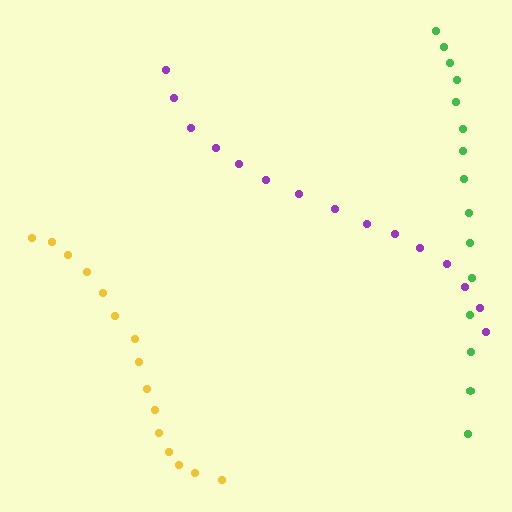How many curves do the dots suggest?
There are 3 distinct paths.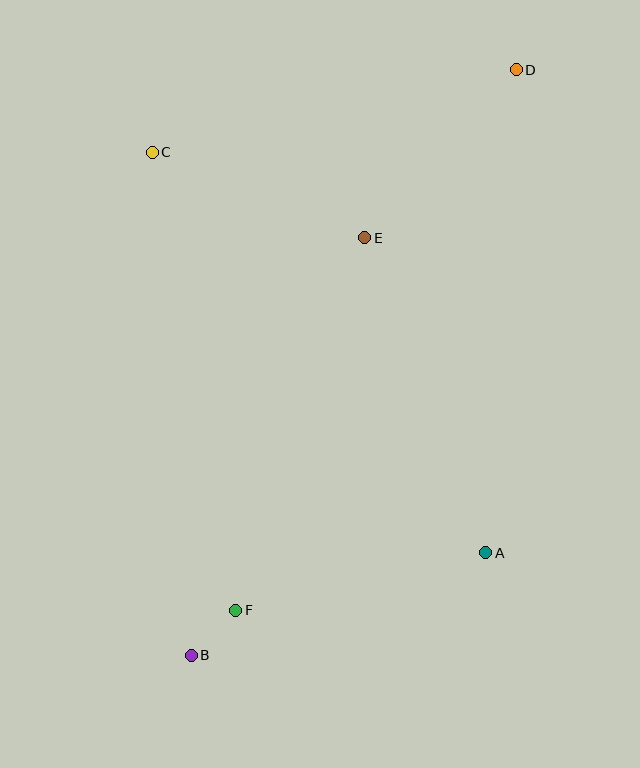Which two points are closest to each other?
Points B and F are closest to each other.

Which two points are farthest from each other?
Points B and D are farthest from each other.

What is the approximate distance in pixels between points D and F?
The distance between D and F is approximately 609 pixels.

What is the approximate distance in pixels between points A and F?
The distance between A and F is approximately 257 pixels.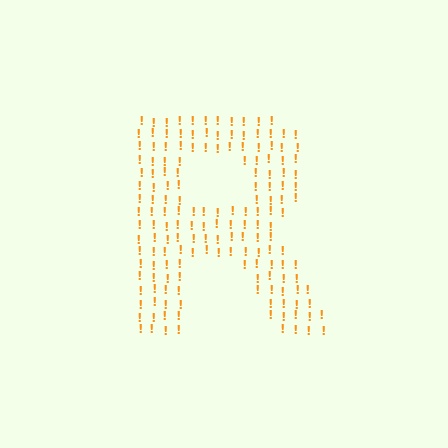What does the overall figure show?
The overall figure shows the letter R.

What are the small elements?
The small elements are exclamation marks.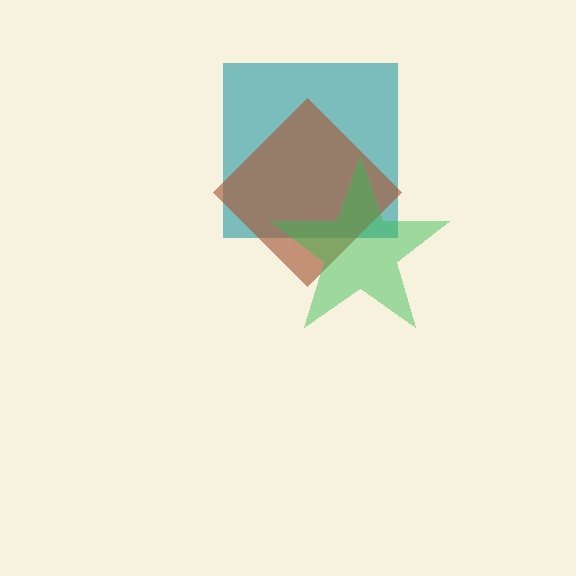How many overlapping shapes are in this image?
There are 3 overlapping shapes in the image.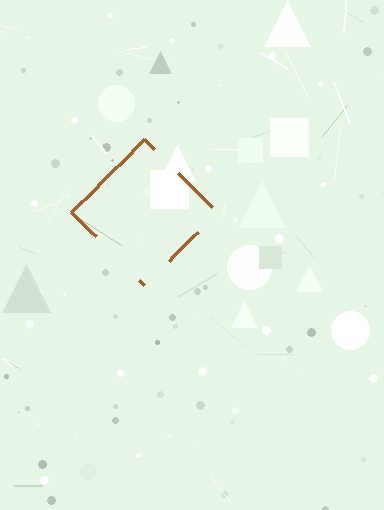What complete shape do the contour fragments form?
The contour fragments form a diamond.